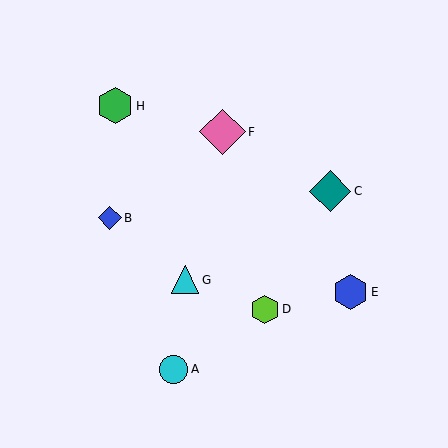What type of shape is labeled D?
Shape D is a lime hexagon.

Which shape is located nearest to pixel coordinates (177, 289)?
The cyan triangle (labeled G) at (185, 280) is nearest to that location.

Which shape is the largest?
The pink diamond (labeled F) is the largest.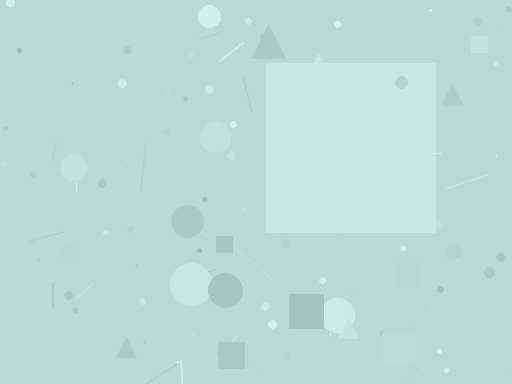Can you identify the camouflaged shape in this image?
The camouflaged shape is a square.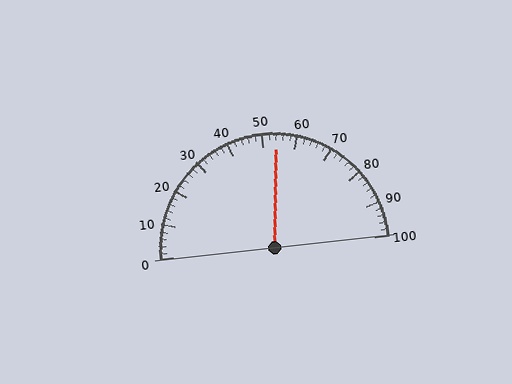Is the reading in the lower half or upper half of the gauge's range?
The reading is in the upper half of the range (0 to 100).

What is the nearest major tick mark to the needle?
The nearest major tick mark is 50.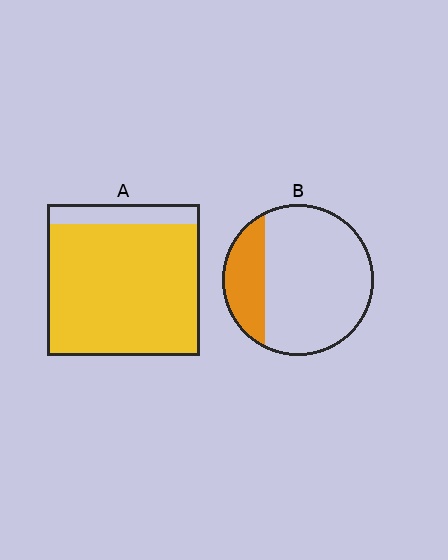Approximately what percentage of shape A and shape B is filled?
A is approximately 85% and B is approximately 25%.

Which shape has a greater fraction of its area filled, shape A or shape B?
Shape A.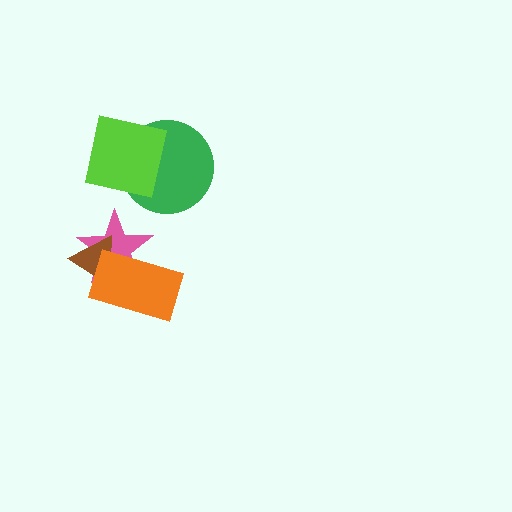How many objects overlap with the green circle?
1 object overlaps with the green circle.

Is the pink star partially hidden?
Yes, it is partially covered by another shape.